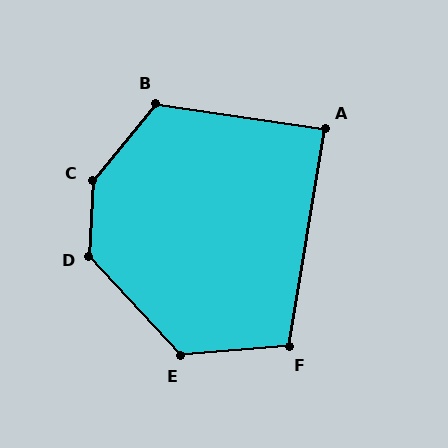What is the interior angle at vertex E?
Approximately 128 degrees (obtuse).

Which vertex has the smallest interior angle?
A, at approximately 89 degrees.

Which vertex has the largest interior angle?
C, at approximately 143 degrees.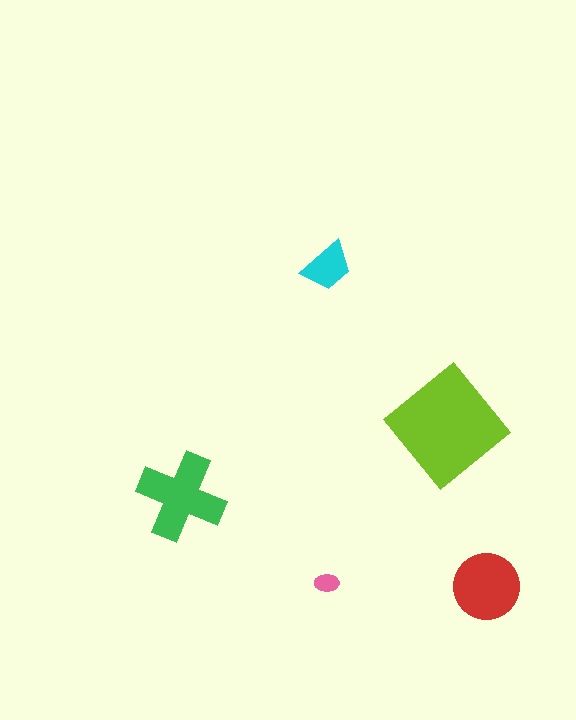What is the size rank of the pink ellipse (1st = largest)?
5th.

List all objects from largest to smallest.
The lime diamond, the green cross, the red circle, the cyan trapezoid, the pink ellipse.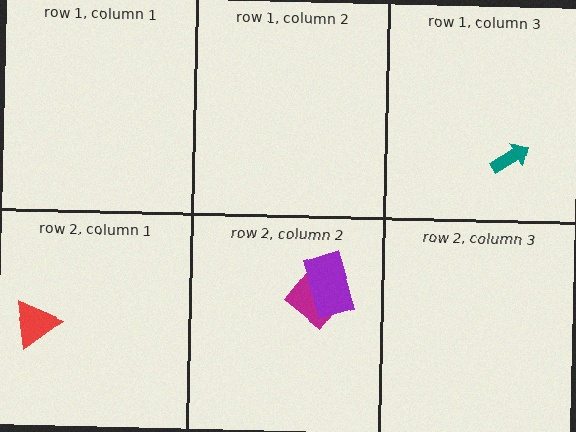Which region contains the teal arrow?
The row 1, column 3 region.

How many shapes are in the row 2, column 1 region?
1.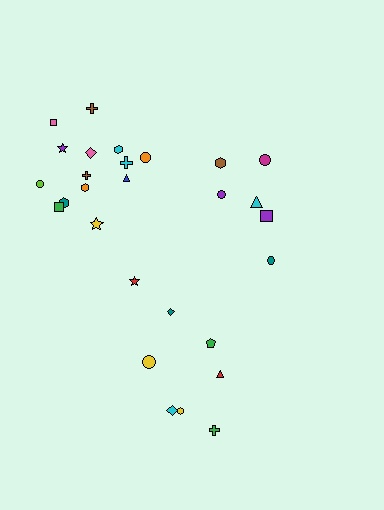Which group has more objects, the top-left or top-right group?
The top-left group.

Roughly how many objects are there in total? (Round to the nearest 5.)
Roughly 30 objects in total.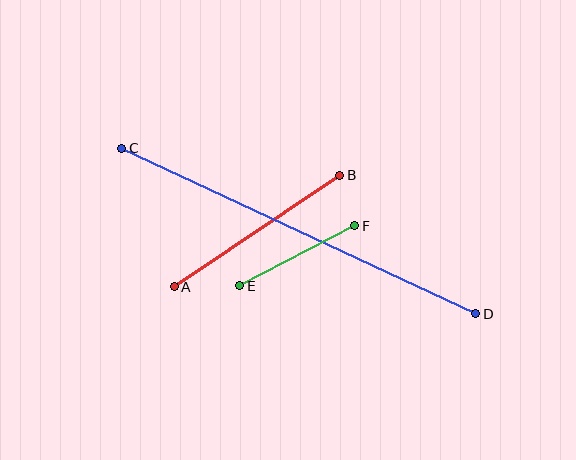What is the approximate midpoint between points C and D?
The midpoint is at approximately (299, 231) pixels.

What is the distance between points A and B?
The distance is approximately 200 pixels.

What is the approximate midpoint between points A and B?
The midpoint is at approximately (257, 231) pixels.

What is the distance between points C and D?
The distance is approximately 390 pixels.